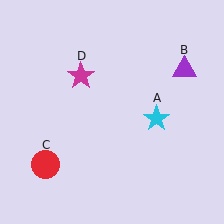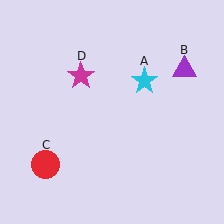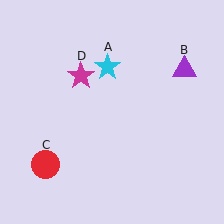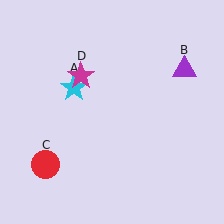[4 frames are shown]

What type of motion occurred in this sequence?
The cyan star (object A) rotated counterclockwise around the center of the scene.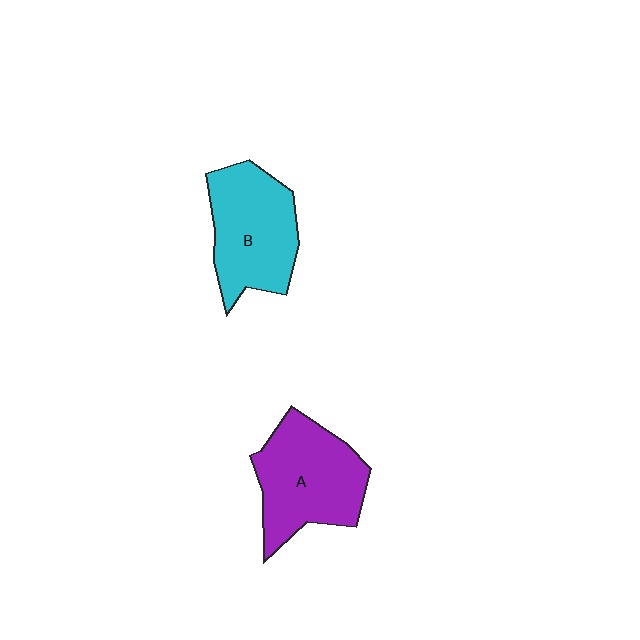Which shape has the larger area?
Shape A (purple).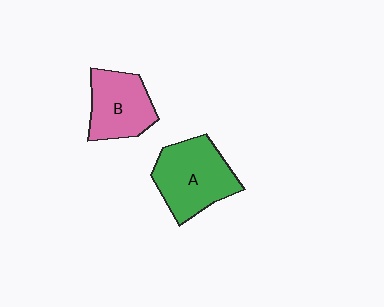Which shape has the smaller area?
Shape B (pink).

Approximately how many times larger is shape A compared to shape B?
Approximately 1.3 times.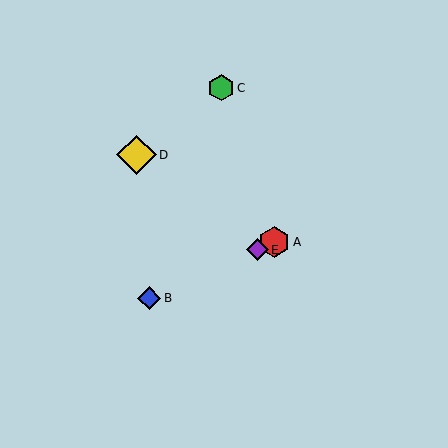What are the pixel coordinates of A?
Object A is at (274, 242).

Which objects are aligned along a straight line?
Objects A, B, E are aligned along a straight line.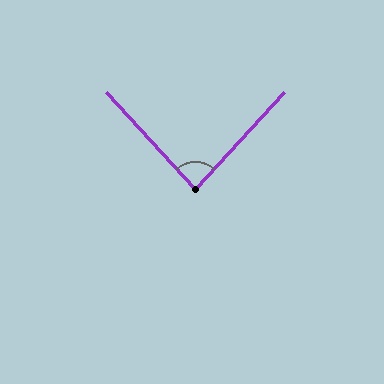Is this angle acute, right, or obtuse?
It is approximately a right angle.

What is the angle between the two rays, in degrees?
Approximately 85 degrees.